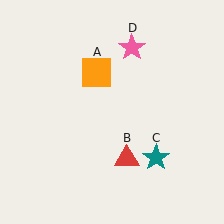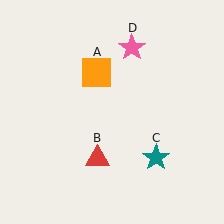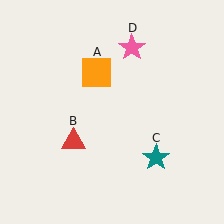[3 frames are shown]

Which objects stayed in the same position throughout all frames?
Orange square (object A) and teal star (object C) and pink star (object D) remained stationary.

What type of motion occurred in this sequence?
The red triangle (object B) rotated clockwise around the center of the scene.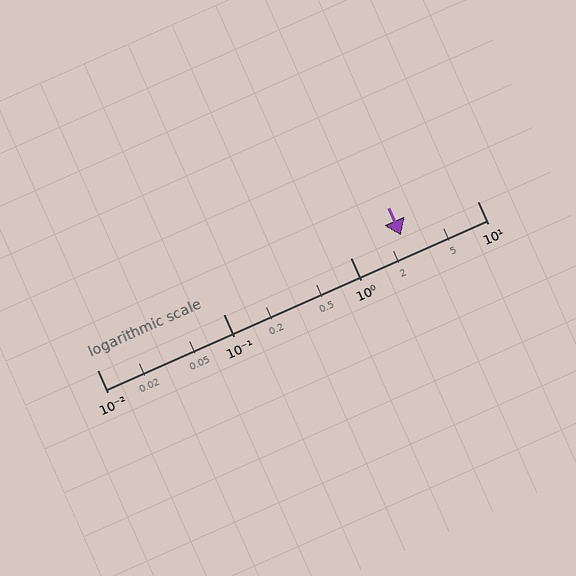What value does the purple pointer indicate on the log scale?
The pointer indicates approximately 2.5.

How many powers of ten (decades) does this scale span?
The scale spans 3 decades, from 0.01 to 10.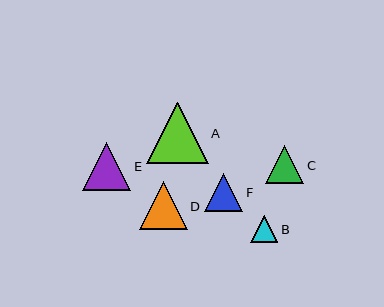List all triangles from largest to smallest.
From largest to smallest: A, E, D, F, C, B.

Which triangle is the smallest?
Triangle B is the smallest with a size of approximately 27 pixels.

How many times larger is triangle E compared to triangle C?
Triangle E is approximately 1.3 times the size of triangle C.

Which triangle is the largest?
Triangle A is the largest with a size of approximately 61 pixels.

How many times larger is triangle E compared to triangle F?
Triangle E is approximately 1.2 times the size of triangle F.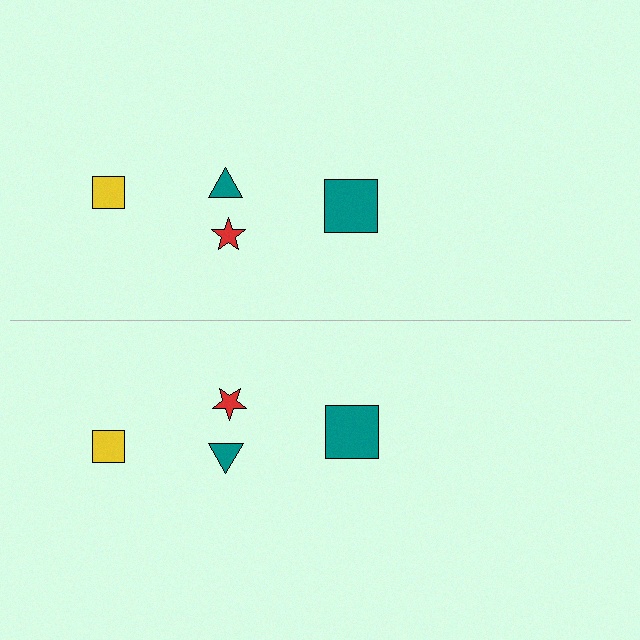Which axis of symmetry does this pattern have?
The pattern has a horizontal axis of symmetry running through the center of the image.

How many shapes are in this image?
There are 8 shapes in this image.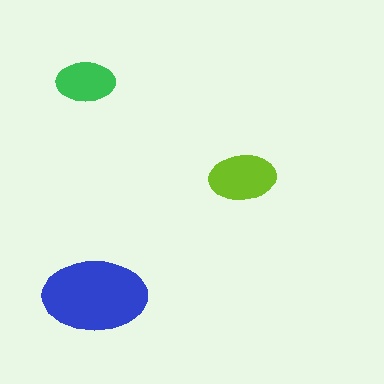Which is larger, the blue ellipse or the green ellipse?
The blue one.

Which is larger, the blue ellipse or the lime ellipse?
The blue one.